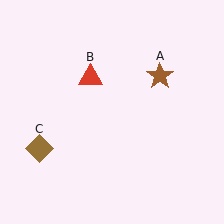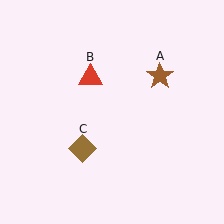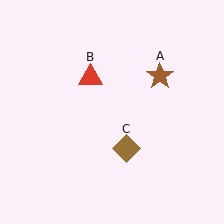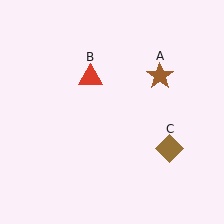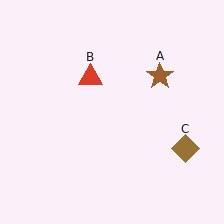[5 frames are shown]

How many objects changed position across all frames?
1 object changed position: brown diamond (object C).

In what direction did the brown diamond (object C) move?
The brown diamond (object C) moved right.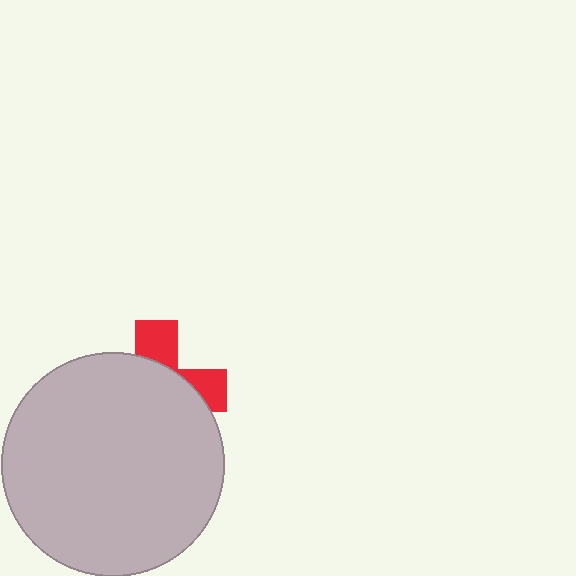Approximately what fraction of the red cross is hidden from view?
Roughly 69% of the red cross is hidden behind the light gray circle.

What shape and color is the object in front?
The object in front is a light gray circle.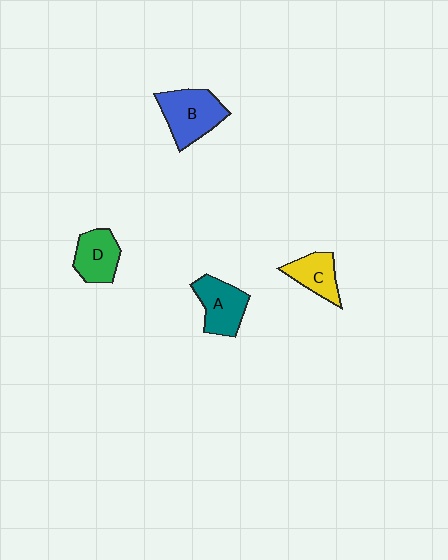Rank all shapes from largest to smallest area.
From largest to smallest: B (blue), A (teal), D (green), C (yellow).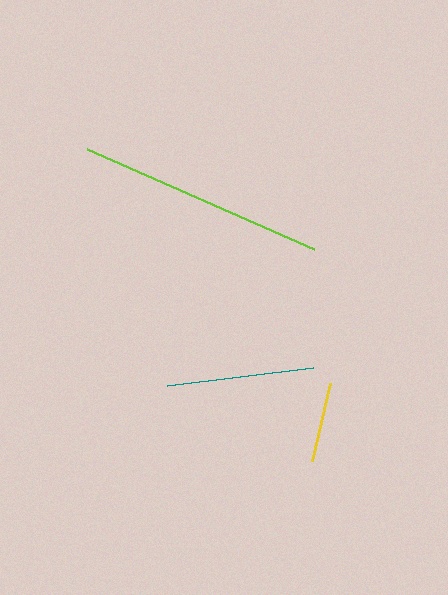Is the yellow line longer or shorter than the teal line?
The teal line is longer than the yellow line.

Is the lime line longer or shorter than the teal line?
The lime line is longer than the teal line.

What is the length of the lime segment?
The lime segment is approximately 247 pixels long.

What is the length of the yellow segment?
The yellow segment is approximately 80 pixels long.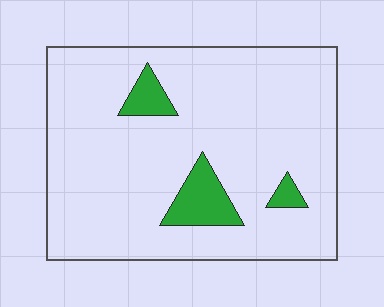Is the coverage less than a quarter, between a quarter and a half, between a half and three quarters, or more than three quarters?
Less than a quarter.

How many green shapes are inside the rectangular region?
3.